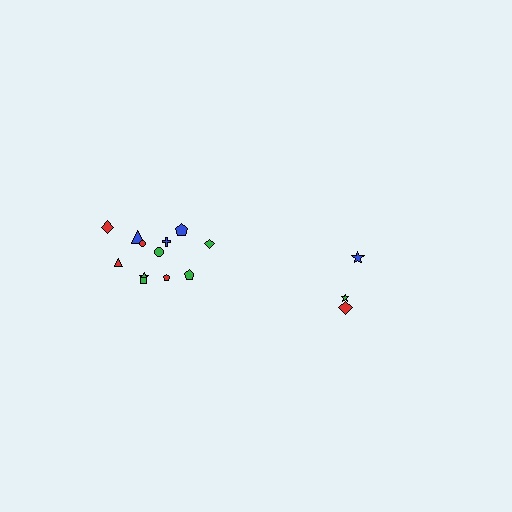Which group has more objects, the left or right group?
The left group.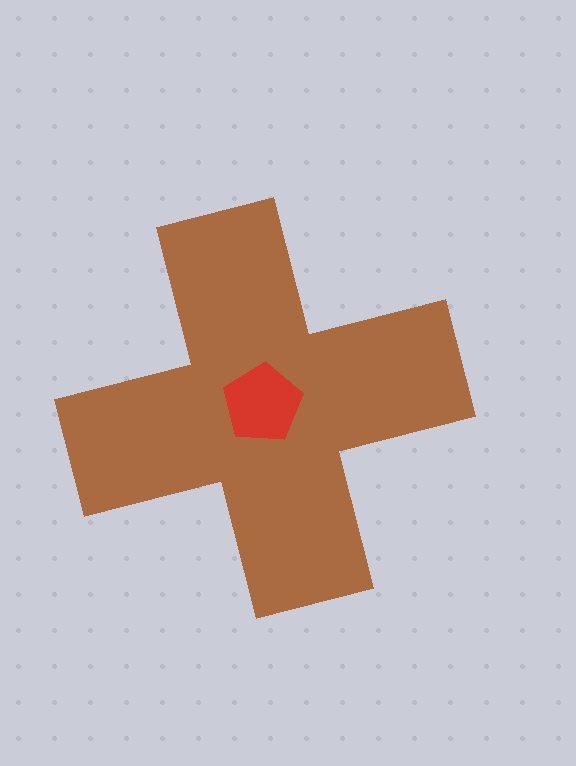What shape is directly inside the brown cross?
The red pentagon.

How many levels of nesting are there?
2.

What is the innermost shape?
The red pentagon.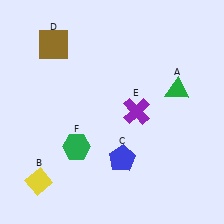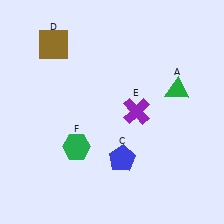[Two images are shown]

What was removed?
The yellow diamond (B) was removed in Image 2.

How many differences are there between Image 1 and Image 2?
There is 1 difference between the two images.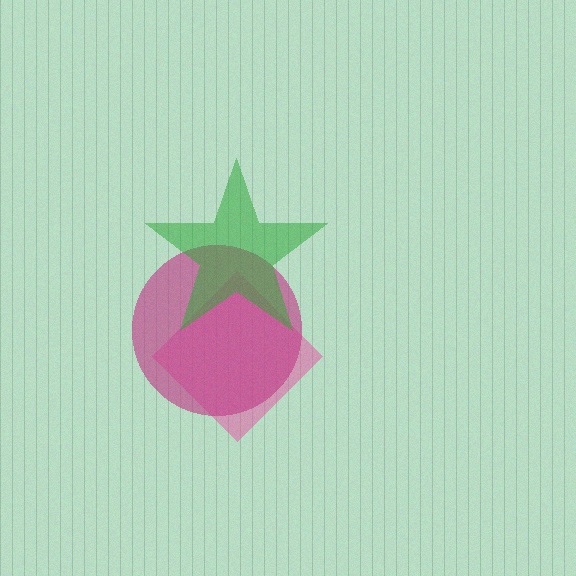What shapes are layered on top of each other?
The layered shapes are: a pink diamond, a magenta circle, a green star.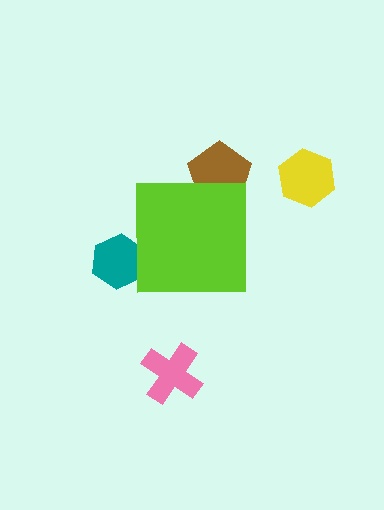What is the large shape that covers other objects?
A lime square.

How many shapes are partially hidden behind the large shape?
2 shapes are partially hidden.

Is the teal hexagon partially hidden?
Yes, the teal hexagon is partially hidden behind the lime square.